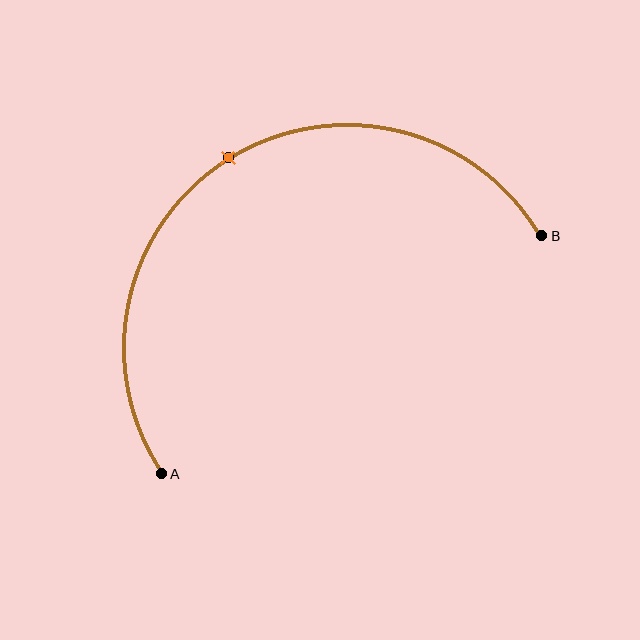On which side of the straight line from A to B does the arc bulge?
The arc bulges above the straight line connecting A and B.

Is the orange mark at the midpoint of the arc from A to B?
Yes. The orange mark lies on the arc at equal arc-length from both A and B — it is the arc midpoint.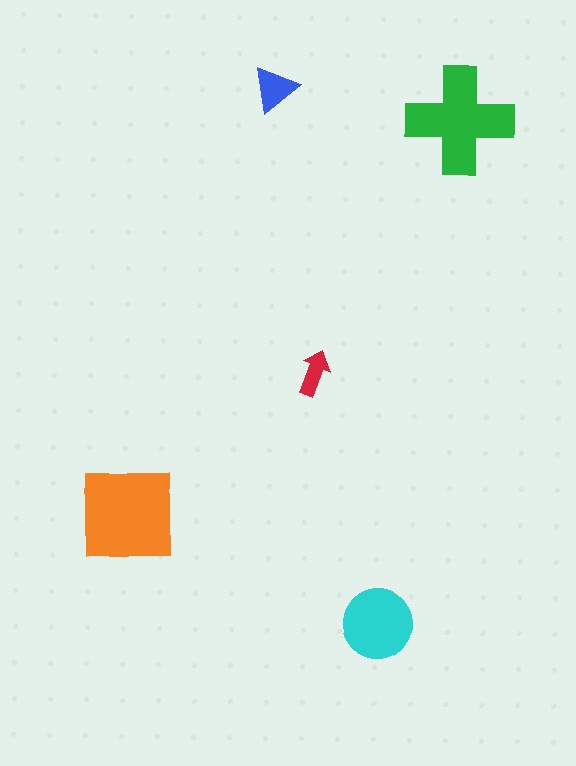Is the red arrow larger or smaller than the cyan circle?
Smaller.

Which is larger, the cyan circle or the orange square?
The orange square.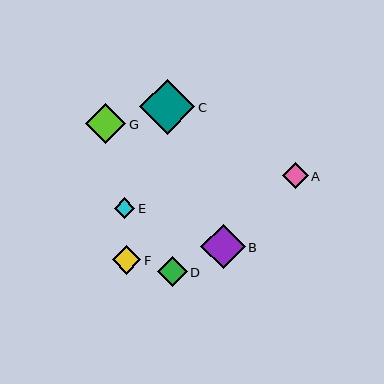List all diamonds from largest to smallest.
From largest to smallest: C, B, G, D, F, A, E.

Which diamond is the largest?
Diamond C is the largest with a size of approximately 55 pixels.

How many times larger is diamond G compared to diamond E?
Diamond G is approximately 2.0 times the size of diamond E.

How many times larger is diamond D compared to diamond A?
Diamond D is approximately 1.2 times the size of diamond A.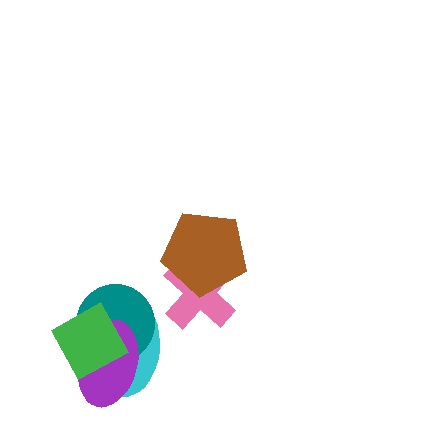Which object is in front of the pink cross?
The brown pentagon is in front of the pink cross.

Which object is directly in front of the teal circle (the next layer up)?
The purple ellipse is directly in front of the teal circle.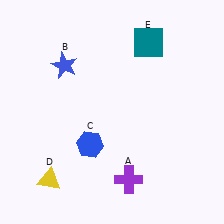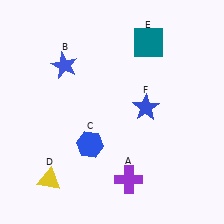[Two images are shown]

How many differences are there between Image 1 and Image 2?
There is 1 difference between the two images.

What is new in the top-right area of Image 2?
A blue star (F) was added in the top-right area of Image 2.